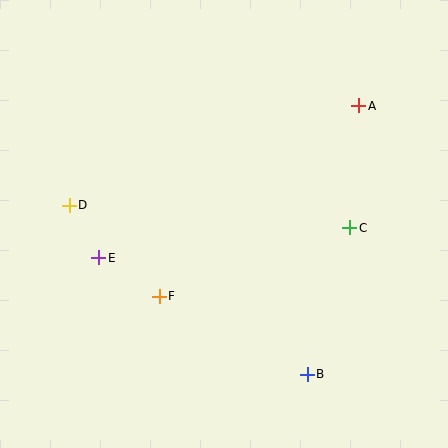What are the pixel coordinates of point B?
Point B is at (307, 374).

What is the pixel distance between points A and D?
The distance between A and D is 306 pixels.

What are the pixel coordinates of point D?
Point D is at (69, 205).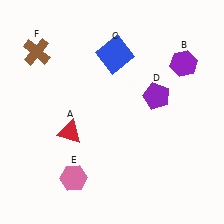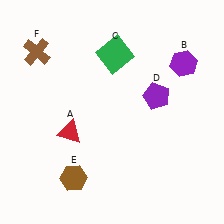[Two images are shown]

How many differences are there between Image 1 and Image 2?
There are 2 differences between the two images.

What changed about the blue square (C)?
In Image 1, C is blue. In Image 2, it changed to green.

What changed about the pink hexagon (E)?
In Image 1, E is pink. In Image 2, it changed to brown.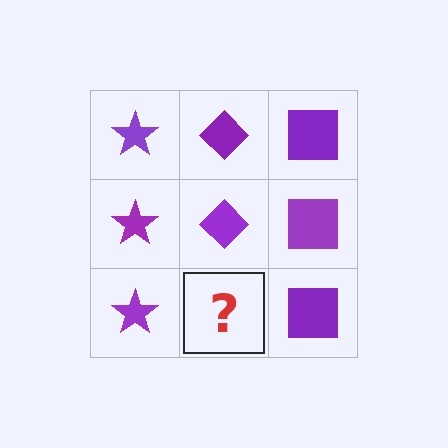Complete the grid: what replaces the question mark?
The question mark should be replaced with a purple diamond.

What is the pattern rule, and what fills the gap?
The rule is that each column has a consistent shape. The gap should be filled with a purple diamond.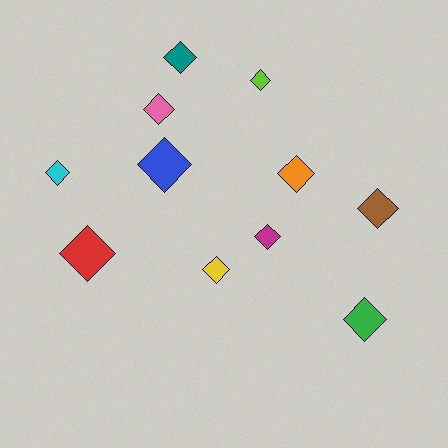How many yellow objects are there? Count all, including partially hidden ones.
There is 1 yellow object.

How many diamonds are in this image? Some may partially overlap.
There are 11 diamonds.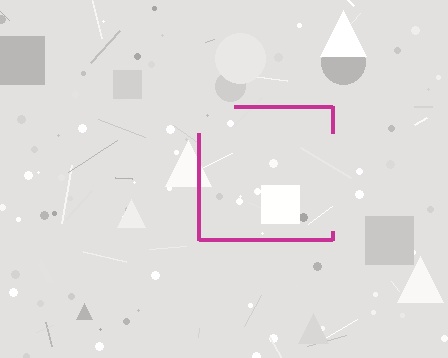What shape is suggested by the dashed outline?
The dashed outline suggests a square.